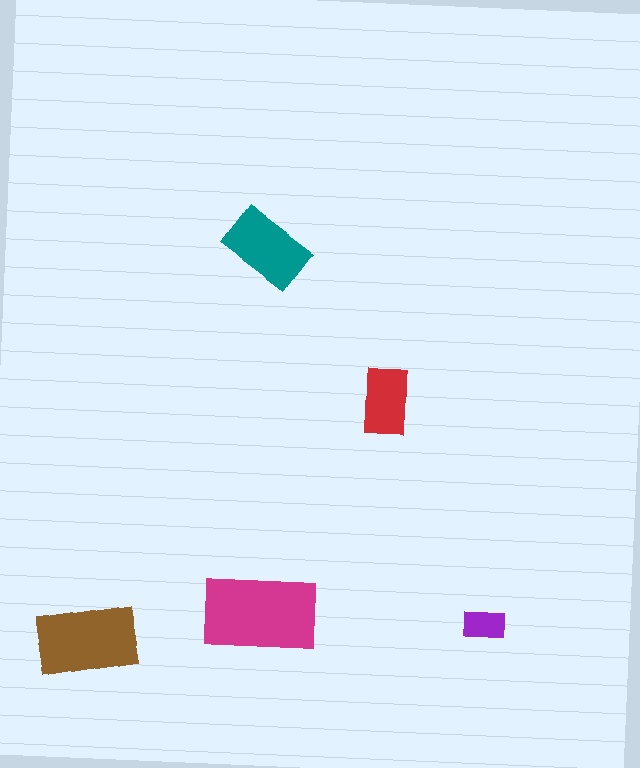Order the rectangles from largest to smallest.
the magenta one, the brown one, the teal one, the red one, the purple one.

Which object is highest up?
The teal rectangle is topmost.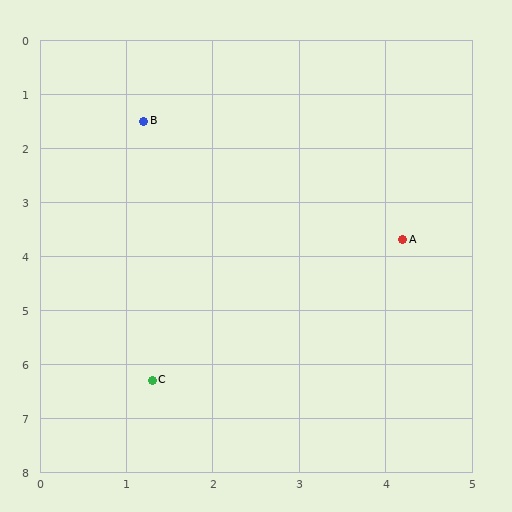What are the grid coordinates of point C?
Point C is at approximately (1.3, 6.3).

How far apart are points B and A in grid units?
Points B and A are about 3.7 grid units apart.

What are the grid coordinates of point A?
Point A is at approximately (4.2, 3.7).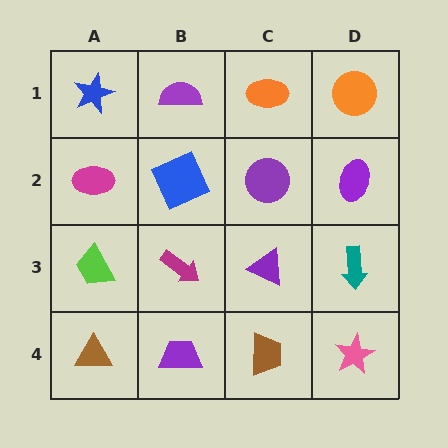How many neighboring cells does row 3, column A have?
3.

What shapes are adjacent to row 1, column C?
A purple circle (row 2, column C), a purple semicircle (row 1, column B), an orange circle (row 1, column D).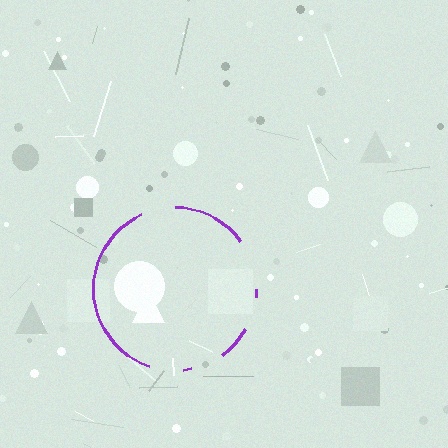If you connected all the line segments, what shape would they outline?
They would outline a circle.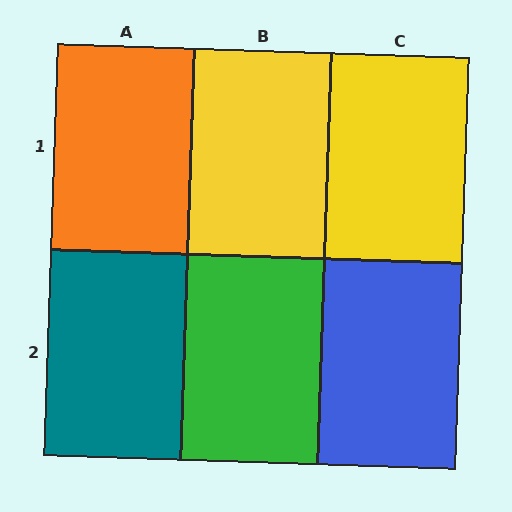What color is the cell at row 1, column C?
Yellow.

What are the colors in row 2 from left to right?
Teal, green, blue.